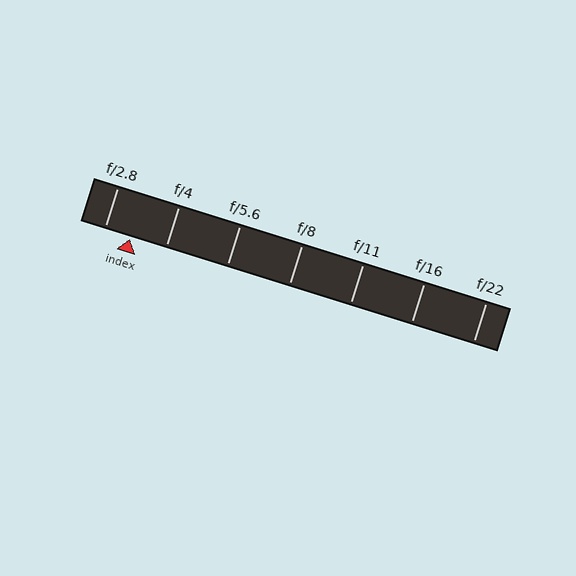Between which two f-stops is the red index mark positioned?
The index mark is between f/2.8 and f/4.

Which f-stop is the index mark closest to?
The index mark is closest to f/2.8.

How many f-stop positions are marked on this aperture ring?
There are 7 f-stop positions marked.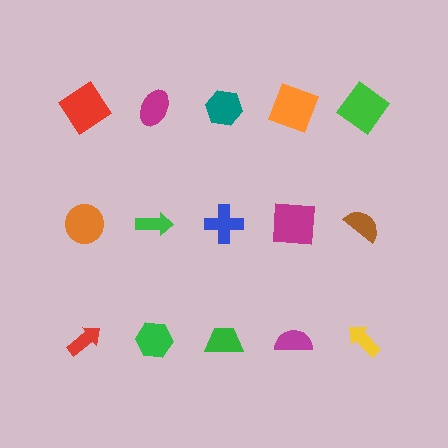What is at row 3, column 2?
A green hexagon.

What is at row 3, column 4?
A magenta semicircle.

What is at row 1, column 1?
A red diamond.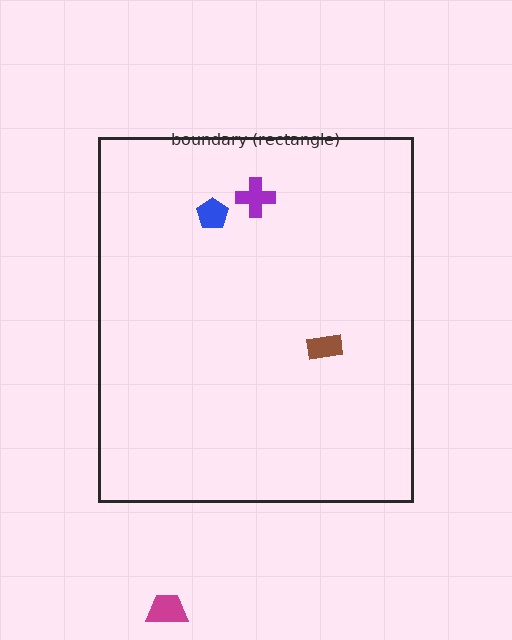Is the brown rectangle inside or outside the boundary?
Inside.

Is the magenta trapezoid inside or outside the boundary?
Outside.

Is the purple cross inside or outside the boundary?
Inside.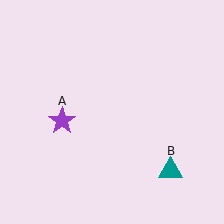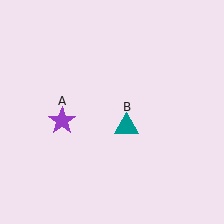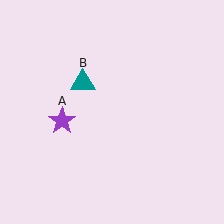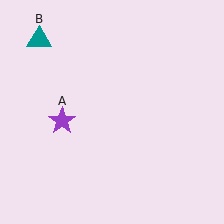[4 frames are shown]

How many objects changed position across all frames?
1 object changed position: teal triangle (object B).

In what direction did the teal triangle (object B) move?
The teal triangle (object B) moved up and to the left.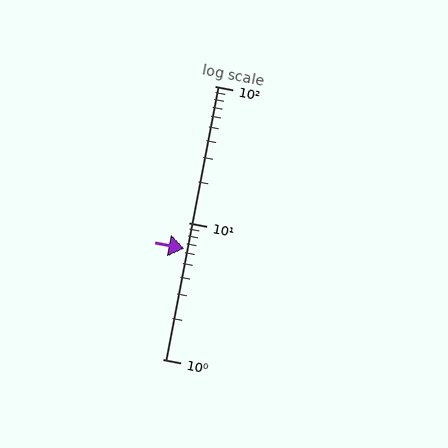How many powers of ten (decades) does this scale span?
The scale spans 2 decades, from 1 to 100.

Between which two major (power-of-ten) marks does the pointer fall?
The pointer is between 1 and 10.